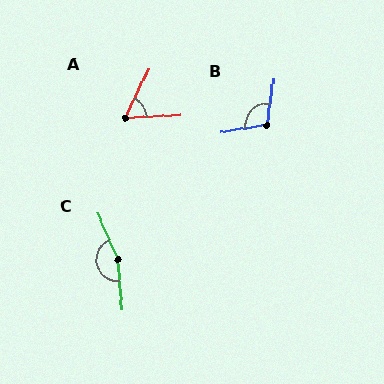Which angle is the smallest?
A, at approximately 62 degrees.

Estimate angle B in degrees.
Approximately 107 degrees.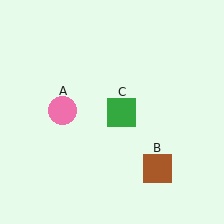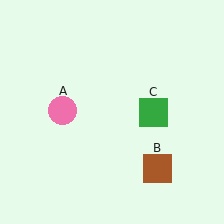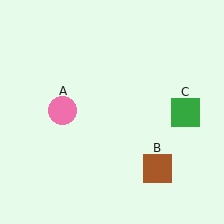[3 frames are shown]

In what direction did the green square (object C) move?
The green square (object C) moved right.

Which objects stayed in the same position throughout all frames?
Pink circle (object A) and brown square (object B) remained stationary.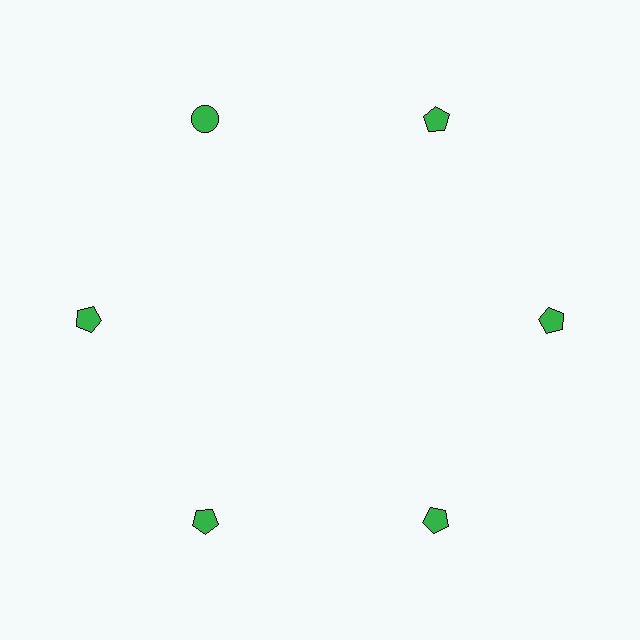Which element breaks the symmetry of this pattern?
The green circle at roughly the 11 o'clock position breaks the symmetry. All other shapes are green pentagons.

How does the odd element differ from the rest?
It has a different shape: circle instead of pentagon.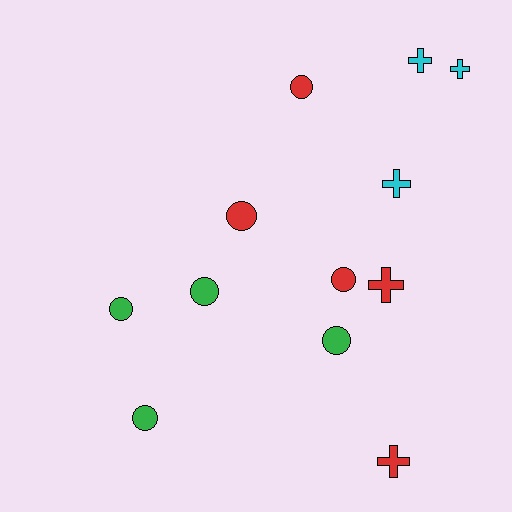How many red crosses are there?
There are 2 red crosses.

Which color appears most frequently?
Red, with 5 objects.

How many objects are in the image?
There are 12 objects.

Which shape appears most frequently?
Circle, with 7 objects.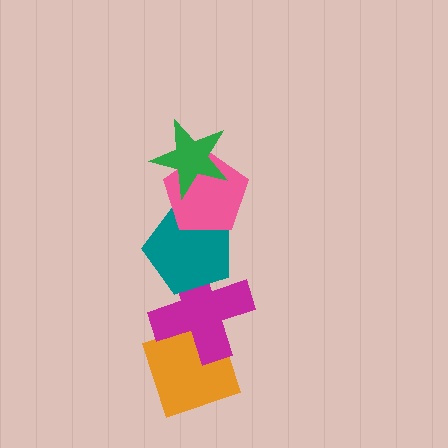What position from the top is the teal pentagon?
The teal pentagon is 3rd from the top.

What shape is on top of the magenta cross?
The teal pentagon is on top of the magenta cross.